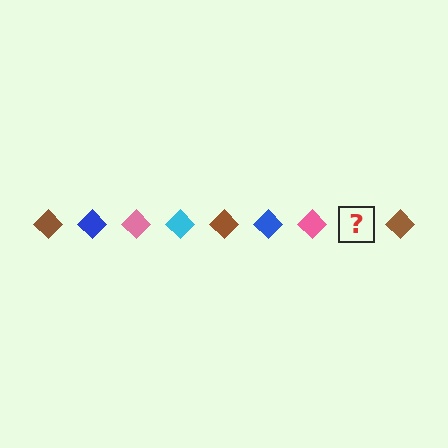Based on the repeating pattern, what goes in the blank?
The blank should be a cyan diamond.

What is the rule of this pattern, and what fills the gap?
The rule is that the pattern cycles through brown, blue, pink, cyan diamonds. The gap should be filled with a cyan diamond.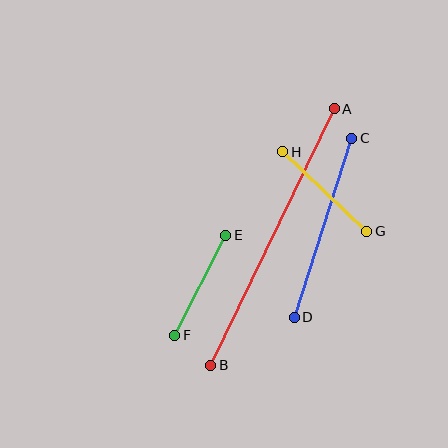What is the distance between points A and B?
The distance is approximately 284 pixels.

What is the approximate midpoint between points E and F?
The midpoint is at approximately (200, 285) pixels.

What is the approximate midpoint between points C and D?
The midpoint is at approximately (323, 228) pixels.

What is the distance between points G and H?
The distance is approximately 116 pixels.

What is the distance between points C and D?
The distance is approximately 188 pixels.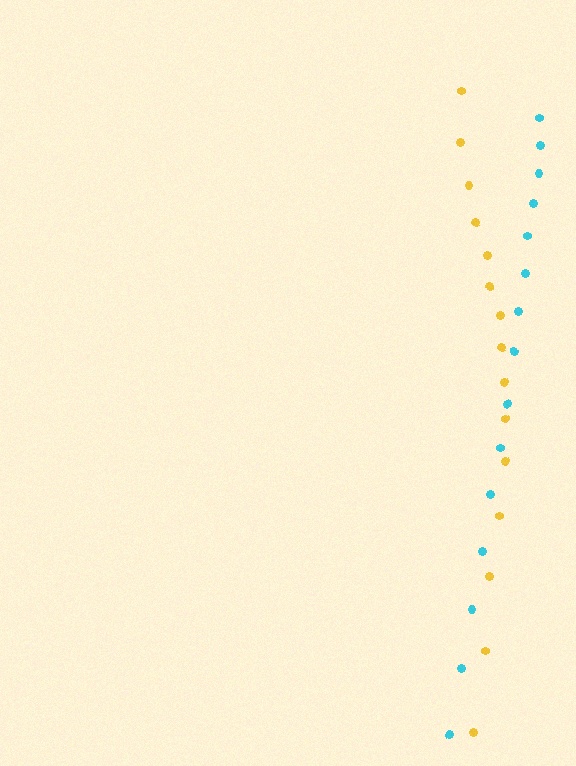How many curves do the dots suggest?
There are 2 distinct paths.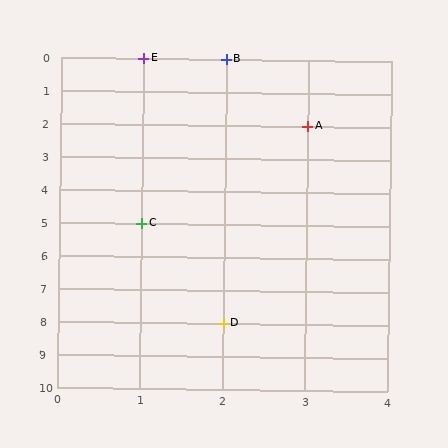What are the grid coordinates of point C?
Point C is at grid coordinates (1, 5).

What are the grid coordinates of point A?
Point A is at grid coordinates (3, 2).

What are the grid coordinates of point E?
Point E is at grid coordinates (1, 0).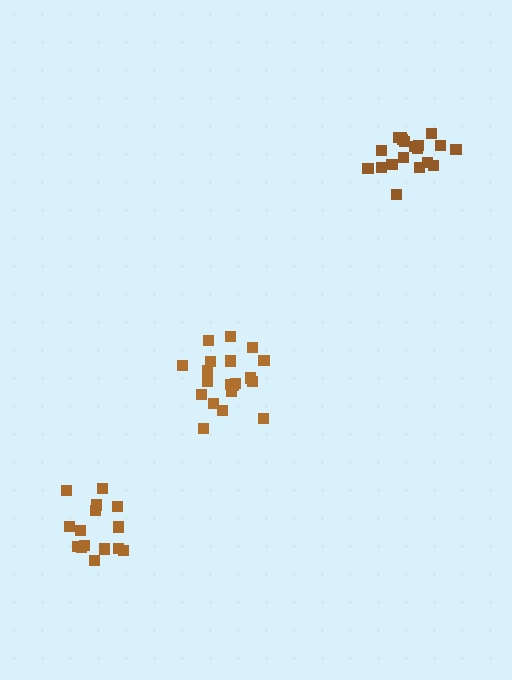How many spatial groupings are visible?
There are 3 spatial groupings.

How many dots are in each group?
Group 1: 15 dots, Group 2: 19 dots, Group 3: 20 dots (54 total).